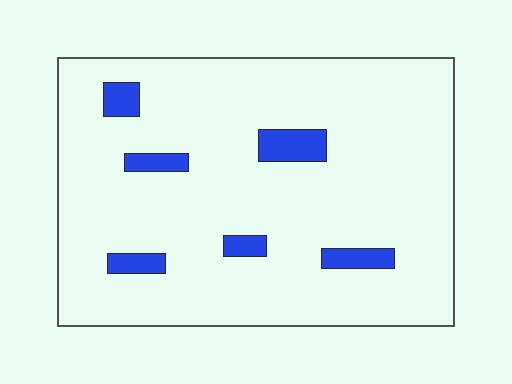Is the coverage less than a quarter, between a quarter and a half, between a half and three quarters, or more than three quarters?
Less than a quarter.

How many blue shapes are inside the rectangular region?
6.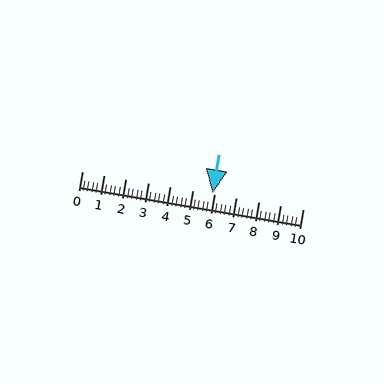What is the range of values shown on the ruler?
The ruler shows values from 0 to 10.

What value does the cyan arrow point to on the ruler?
The cyan arrow points to approximately 5.9.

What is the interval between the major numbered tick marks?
The major tick marks are spaced 1 units apart.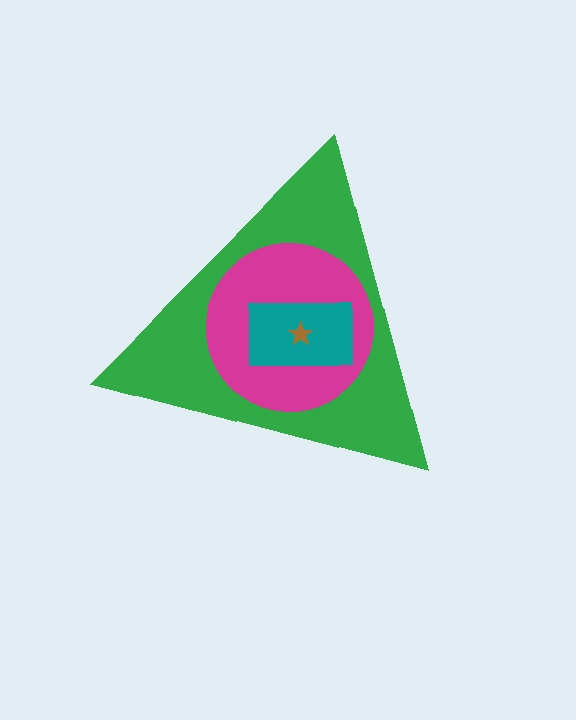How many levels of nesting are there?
4.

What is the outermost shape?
The green triangle.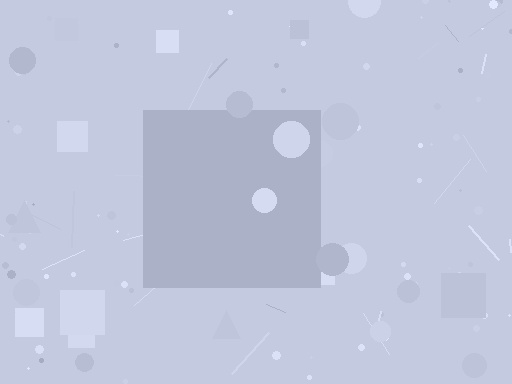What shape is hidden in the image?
A square is hidden in the image.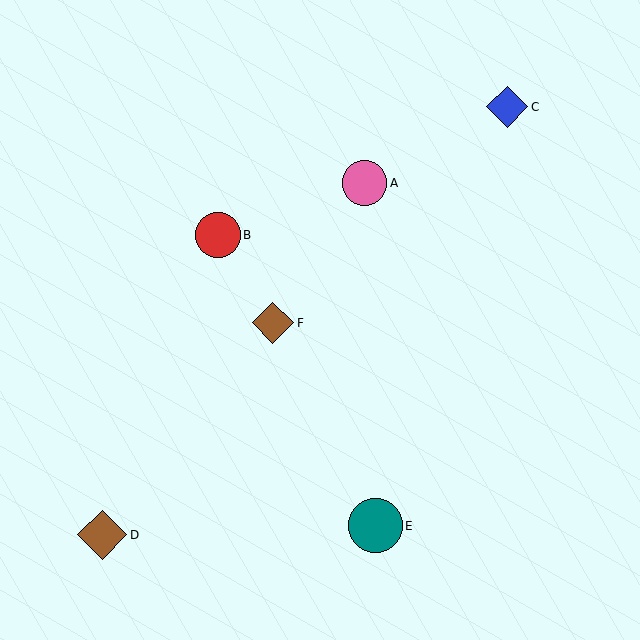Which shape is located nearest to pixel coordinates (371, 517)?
The teal circle (labeled E) at (376, 526) is nearest to that location.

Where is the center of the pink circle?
The center of the pink circle is at (365, 183).